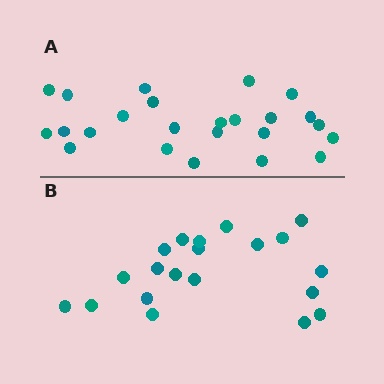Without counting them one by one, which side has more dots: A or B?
Region A (the top region) has more dots.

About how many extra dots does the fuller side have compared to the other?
Region A has about 4 more dots than region B.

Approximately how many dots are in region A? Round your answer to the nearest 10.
About 20 dots. (The exact count is 24, which rounds to 20.)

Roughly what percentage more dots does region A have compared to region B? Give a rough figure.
About 20% more.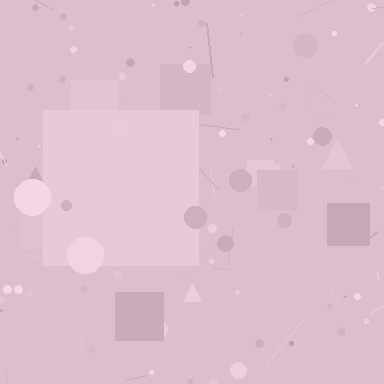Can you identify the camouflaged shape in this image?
The camouflaged shape is a square.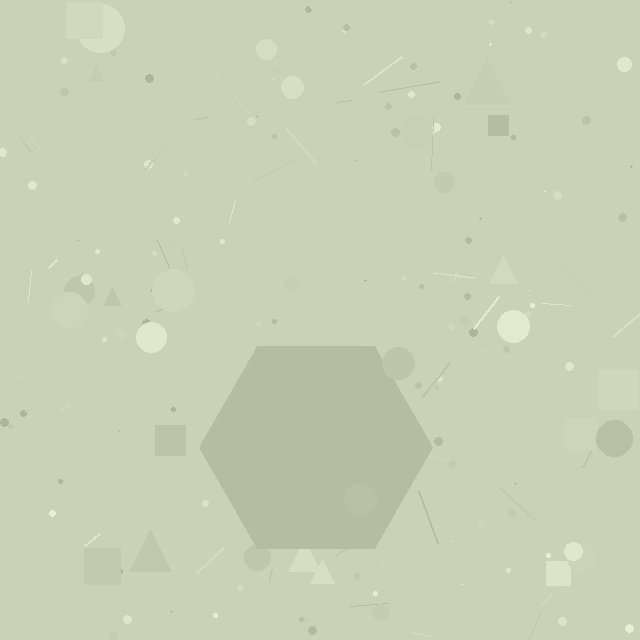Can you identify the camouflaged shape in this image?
The camouflaged shape is a hexagon.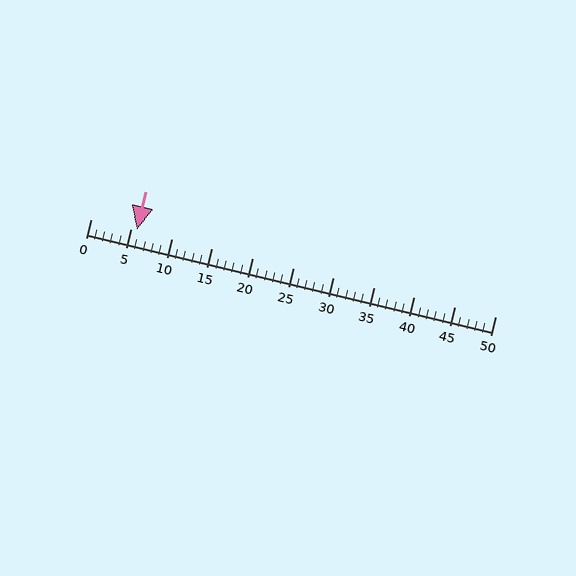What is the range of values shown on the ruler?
The ruler shows values from 0 to 50.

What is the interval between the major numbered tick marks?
The major tick marks are spaced 5 units apart.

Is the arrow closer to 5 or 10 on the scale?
The arrow is closer to 5.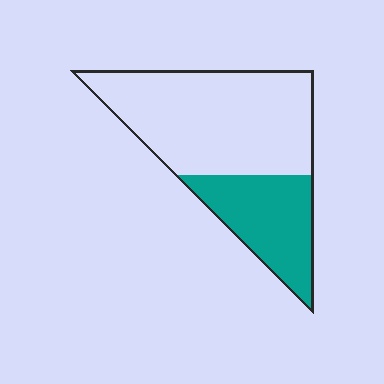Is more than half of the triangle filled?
No.